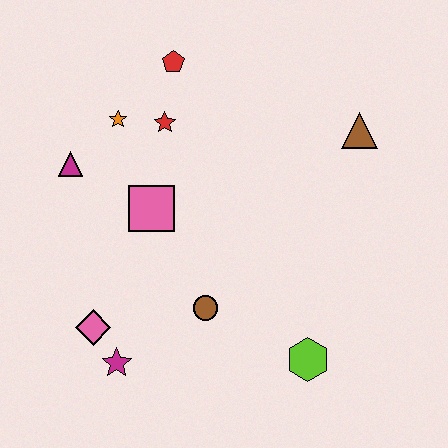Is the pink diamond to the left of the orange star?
Yes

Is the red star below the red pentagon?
Yes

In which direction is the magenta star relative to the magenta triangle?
The magenta star is below the magenta triangle.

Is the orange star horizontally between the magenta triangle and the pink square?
Yes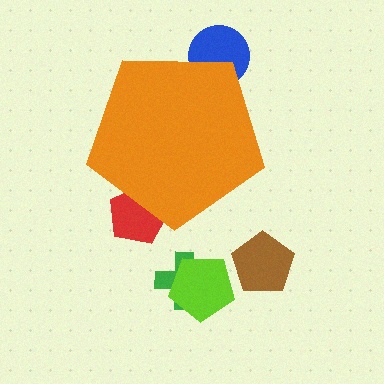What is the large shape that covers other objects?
An orange pentagon.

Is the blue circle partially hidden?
Yes, the blue circle is partially hidden behind the orange pentagon.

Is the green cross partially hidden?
No, the green cross is fully visible.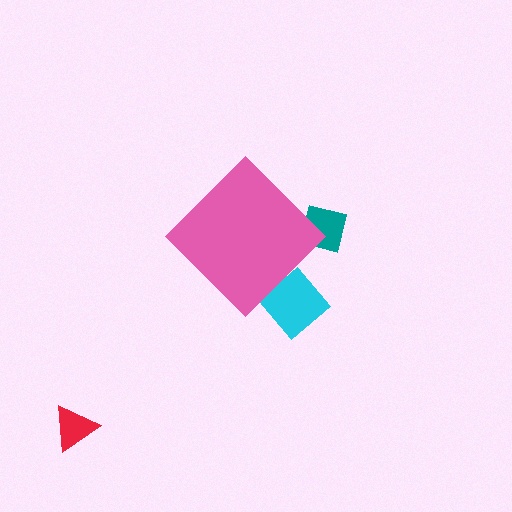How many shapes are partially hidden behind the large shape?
2 shapes are partially hidden.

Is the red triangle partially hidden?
No, the red triangle is fully visible.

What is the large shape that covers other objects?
A pink diamond.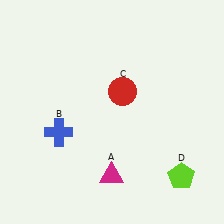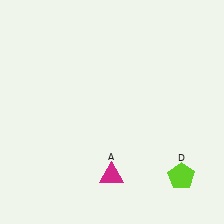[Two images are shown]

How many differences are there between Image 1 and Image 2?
There are 2 differences between the two images.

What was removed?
The blue cross (B), the red circle (C) were removed in Image 2.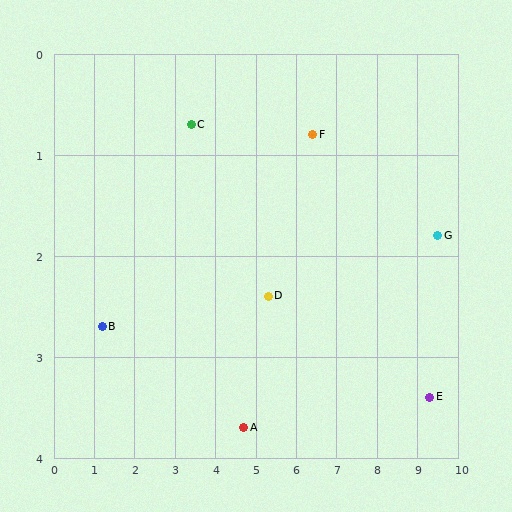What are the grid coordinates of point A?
Point A is at approximately (4.7, 3.7).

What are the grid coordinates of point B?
Point B is at approximately (1.2, 2.7).